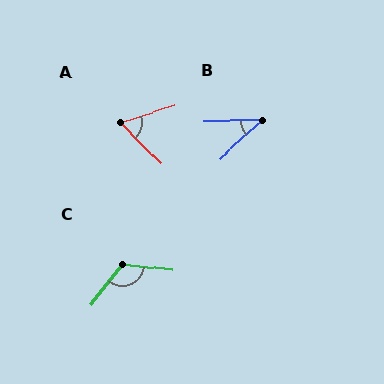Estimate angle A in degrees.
Approximately 64 degrees.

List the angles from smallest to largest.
B (41°), A (64°), C (120°).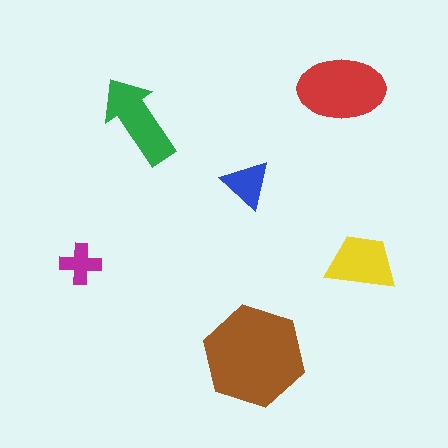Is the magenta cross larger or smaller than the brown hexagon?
Smaller.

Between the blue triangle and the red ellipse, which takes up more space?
The red ellipse.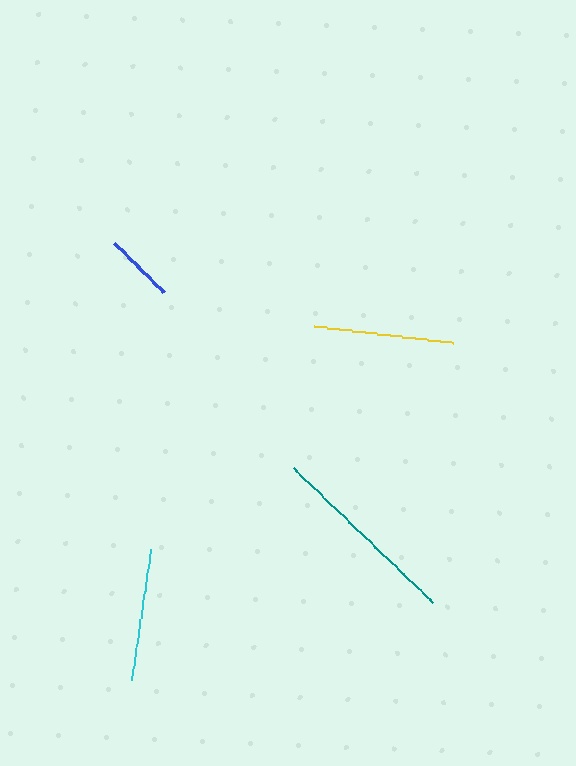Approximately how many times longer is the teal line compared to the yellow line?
The teal line is approximately 1.4 times the length of the yellow line.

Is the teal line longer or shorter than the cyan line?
The teal line is longer than the cyan line.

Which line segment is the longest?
The teal line is the longest at approximately 194 pixels.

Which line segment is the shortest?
The blue line is the shortest at approximately 69 pixels.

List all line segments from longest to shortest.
From longest to shortest: teal, yellow, cyan, blue.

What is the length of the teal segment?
The teal segment is approximately 194 pixels long.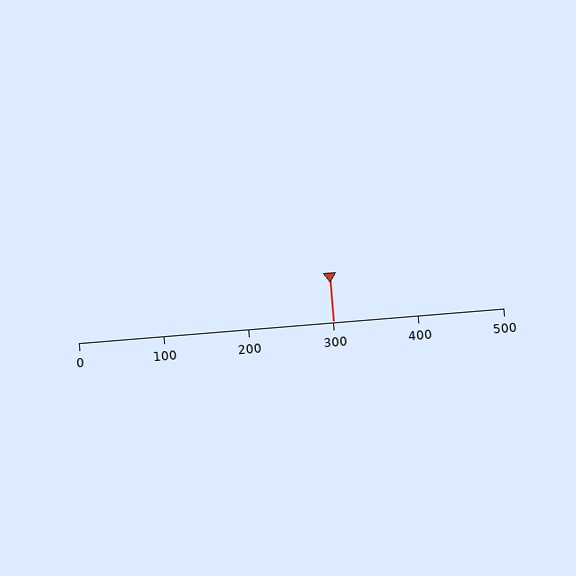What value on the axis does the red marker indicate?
The marker indicates approximately 300.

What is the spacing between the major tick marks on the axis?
The major ticks are spaced 100 apart.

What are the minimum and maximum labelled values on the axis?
The axis runs from 0 to 500.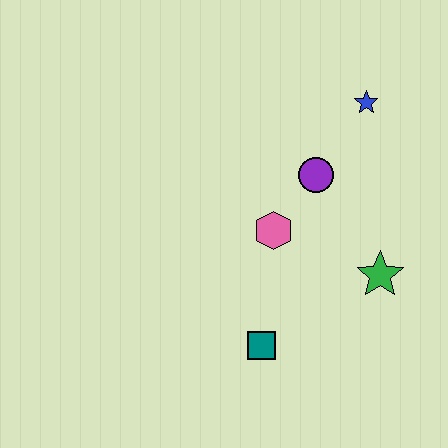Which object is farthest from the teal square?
The blue star is farthest from the teal square.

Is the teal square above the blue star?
No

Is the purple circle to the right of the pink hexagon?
Yes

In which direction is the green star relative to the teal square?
The green star is to the right of the teal square.